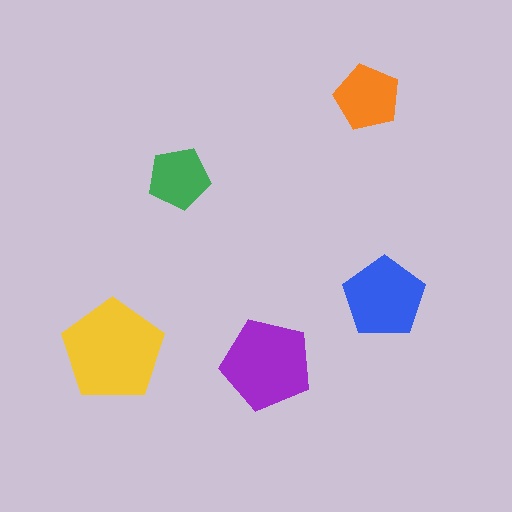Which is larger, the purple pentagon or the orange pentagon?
The purple one.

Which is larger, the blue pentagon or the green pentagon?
The blue one.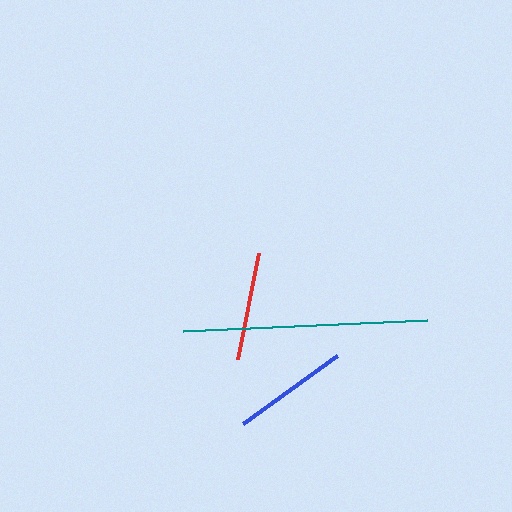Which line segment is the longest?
The teal line is the longest at approximately 245 pixels.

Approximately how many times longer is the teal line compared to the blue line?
The teal line is approximately 2.1 times the length of the blue line.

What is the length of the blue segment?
The blue segment is approximately 116 pixels long.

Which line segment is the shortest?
The red line is the shortest at approximately 108 pixels.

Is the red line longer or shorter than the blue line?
The blue line is longer than the red line.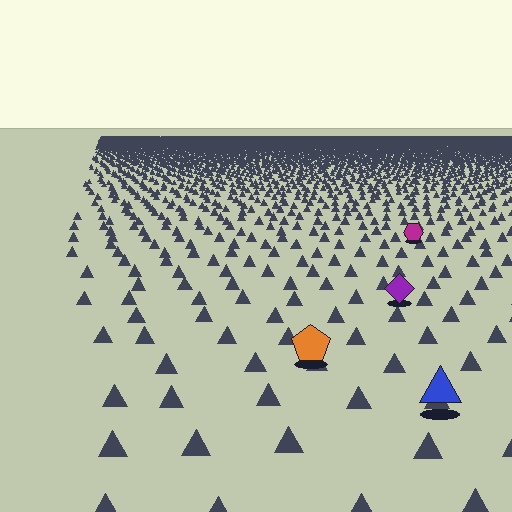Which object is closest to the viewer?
The blue triangle is closest. The texture marks near it are larger and more spread out.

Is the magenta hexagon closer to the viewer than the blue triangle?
No. The blue triangle is closer — you can tell from the texture gradient: the ground texture is coarser near it.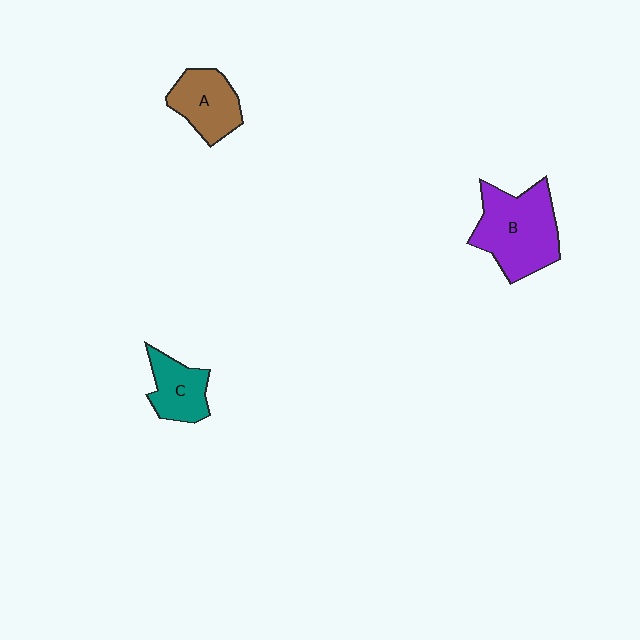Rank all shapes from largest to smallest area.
From largest to smallest: B (purple), A (brown), C (teal).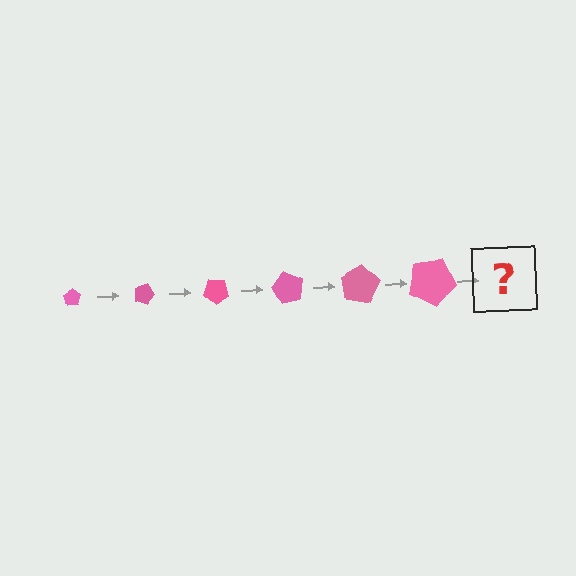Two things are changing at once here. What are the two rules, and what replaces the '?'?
The two rules are that the pentagon grows larger each step and it rotates 20 degrees each step. The '?' should be a pentagon, larger than the previous one and rotated 120 degrees from the start.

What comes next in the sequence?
The next element should be a pentagon, larger than the previous one and rotated 120 degrees from the start.